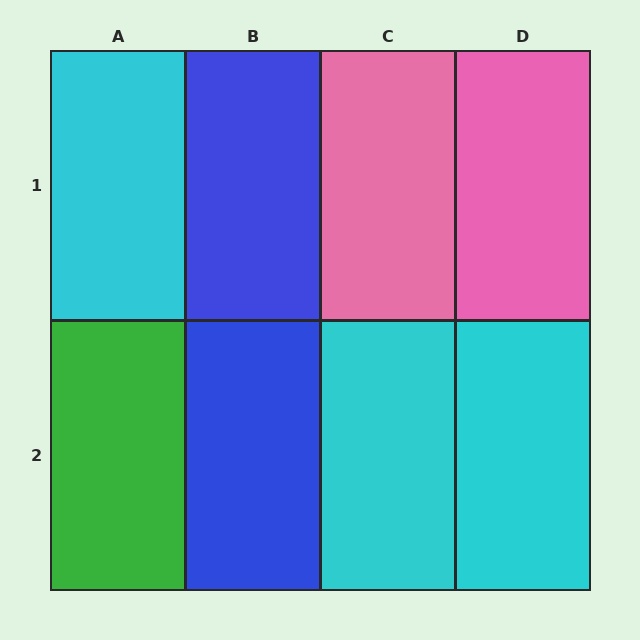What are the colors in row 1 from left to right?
Cyan, blue, pink, pink.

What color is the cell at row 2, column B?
Blue.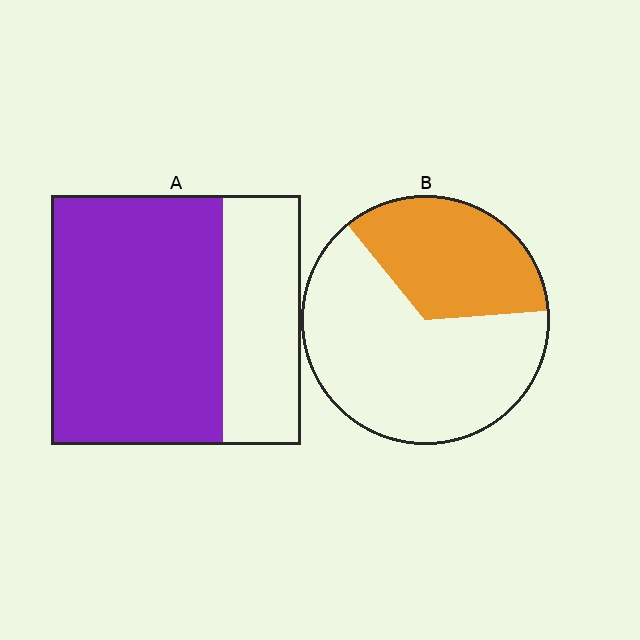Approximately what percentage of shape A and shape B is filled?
A is approximately 70% and B is approximately 35%.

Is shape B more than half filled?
No.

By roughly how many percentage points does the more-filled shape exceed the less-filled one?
By roughly 35 percentage points (A over B).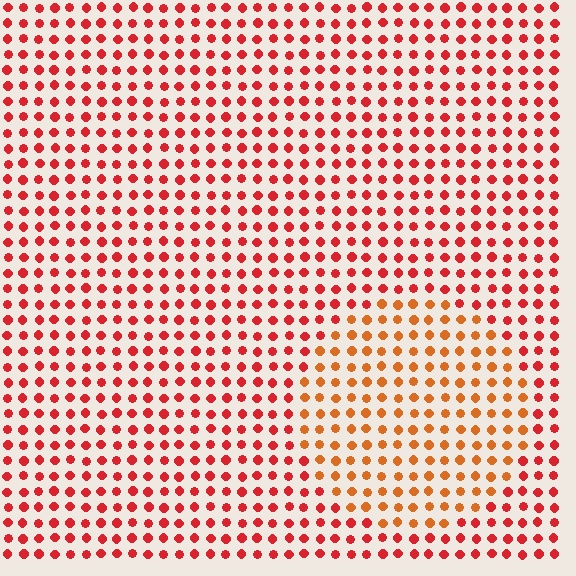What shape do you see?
I see a circle.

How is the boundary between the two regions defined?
The boundary is defined purely by a slight shift in hue (about 28 degrees). Spacing, size, and orientation are identical on both sides.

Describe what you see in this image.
The image is filled with small red elements in a uniform arrangement. A circle-shaped region is visible where the elements are tinted to a slightly different hue, forming a subtle color boundary.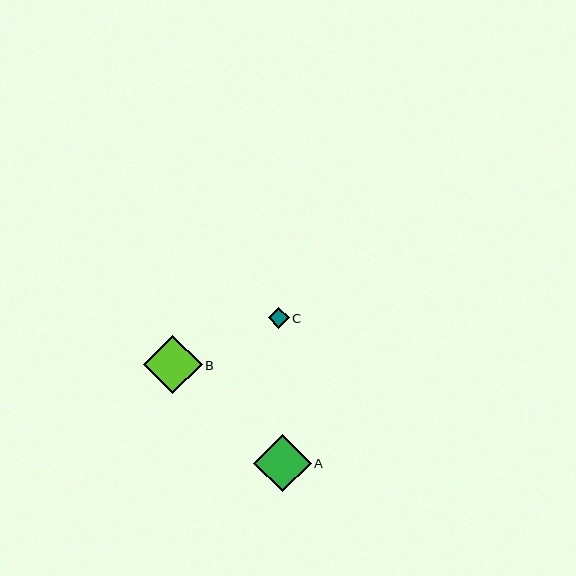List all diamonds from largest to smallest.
From largest to smallest: B, A, C.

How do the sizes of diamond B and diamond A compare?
Diamond B and diamond A are approximately the same size.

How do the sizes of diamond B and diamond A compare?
Diamond B and diamond A are approximately the same size.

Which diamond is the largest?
Diamond B is the largest with a size of approximately 59 pixels.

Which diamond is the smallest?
Diamond C is the smallest with a size of approximately 21 pixels.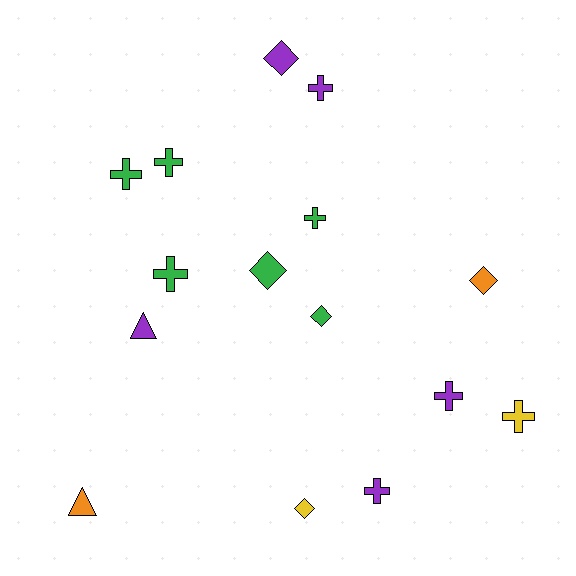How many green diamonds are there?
There are 2 green diamonds.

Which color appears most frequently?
Green, with 6 objects.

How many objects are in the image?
There are 15 objects.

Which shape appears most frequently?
Cross, with 8 objects.